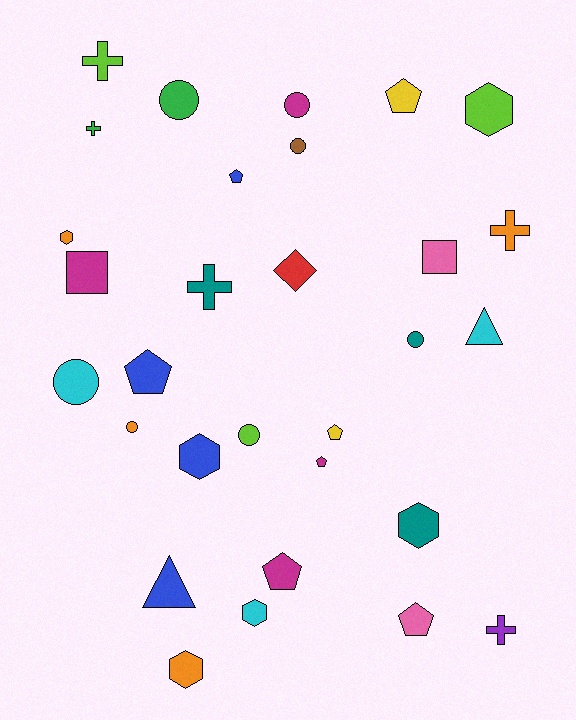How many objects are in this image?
There are 30 objects.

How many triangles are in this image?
There are 2 triangles.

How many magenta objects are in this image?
There are 4 magenta objects.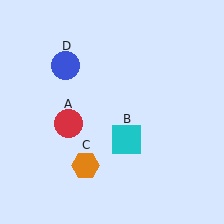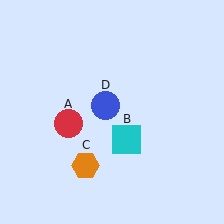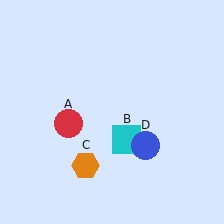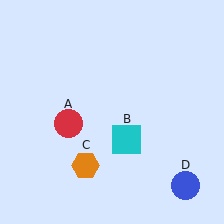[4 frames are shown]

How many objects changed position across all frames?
1 object changed position: blue circle (object D).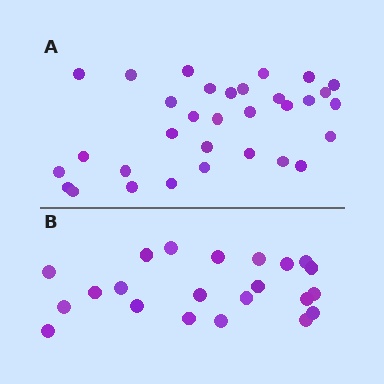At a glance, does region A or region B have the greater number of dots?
Region A (the top region) has more dots.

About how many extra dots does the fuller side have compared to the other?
Region A has roughly 10 or so more dots than region B.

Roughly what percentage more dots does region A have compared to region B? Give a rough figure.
About 45% more.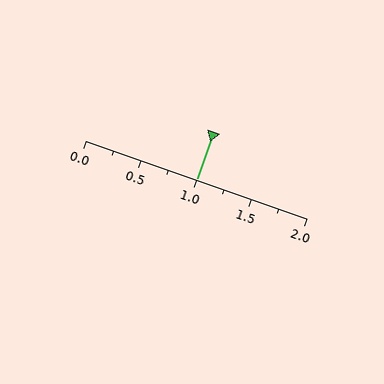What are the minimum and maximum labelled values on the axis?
The axis runs from 0.0 to 2.0.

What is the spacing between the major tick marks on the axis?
The major ticks are spaced 0.5 apart.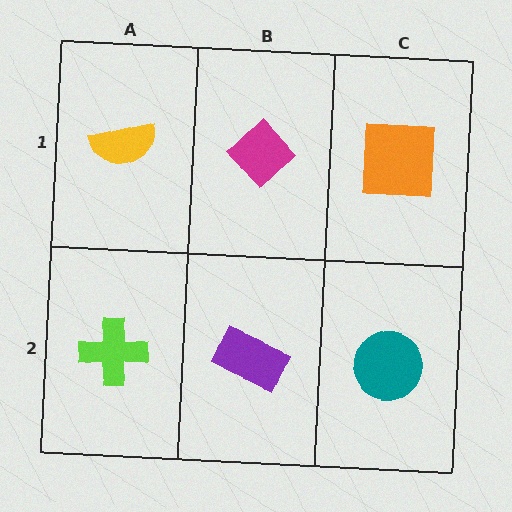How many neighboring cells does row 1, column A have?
2.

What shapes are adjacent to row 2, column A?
A yellow semicircle (row 1, column A), a purple rectangle (row 2, column B).